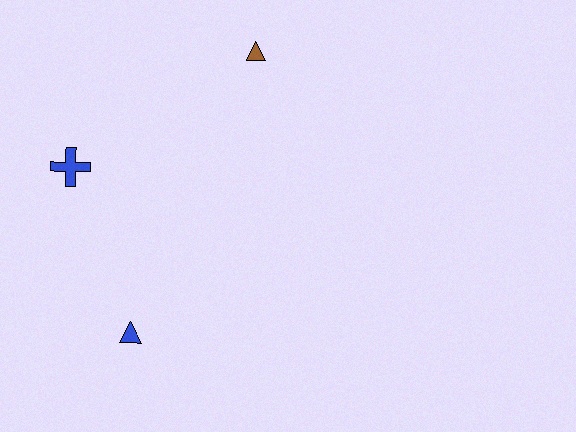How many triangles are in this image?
There are 2 triangles.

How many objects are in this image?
There are 3 objects.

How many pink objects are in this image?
There are no pink objects.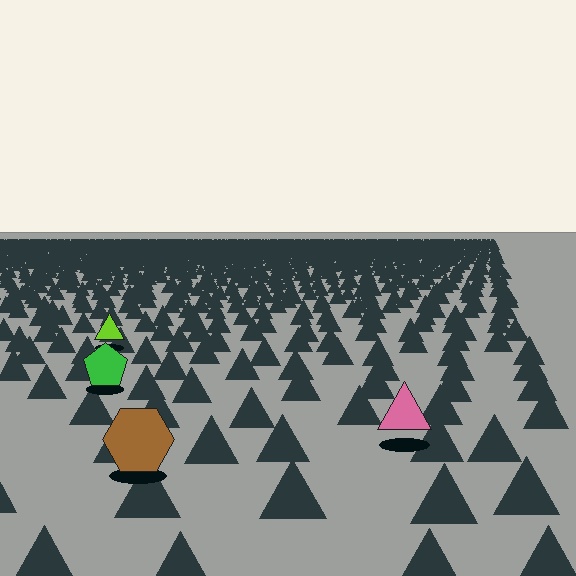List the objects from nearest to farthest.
From nearest to farthest: the brown hexagon, the pink triangle, the green pentagon, the lime triangle.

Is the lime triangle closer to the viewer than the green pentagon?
No. The green pentagon is closer — you can tell from the texture gradient: the ground texture is coarser near it.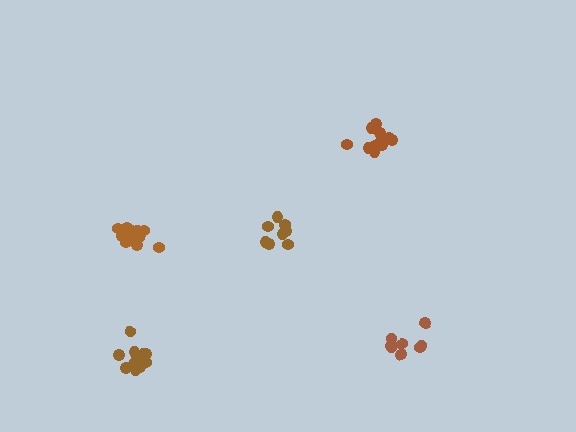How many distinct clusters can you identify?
There are 5 distinct clusters.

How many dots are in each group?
Group 1: 8 dots, Group 2: 8 dots, Group 3: 12 dots, Group 4: 13 dots, Group 5: 12 dots (53 total).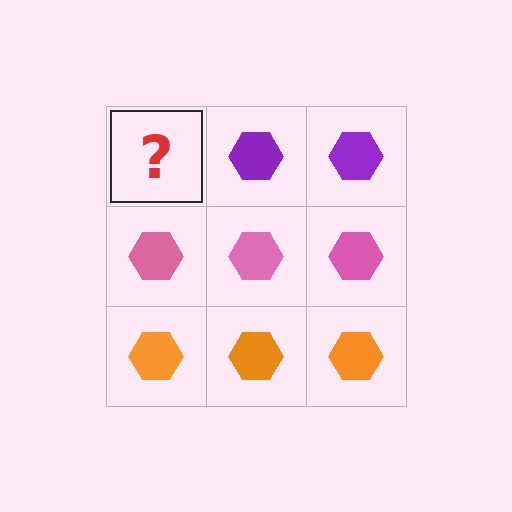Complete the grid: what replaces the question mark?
The question mark should be replaced with a purple hexagon.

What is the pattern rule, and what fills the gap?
The rule is that each row has a consistent color. The gap should be filled with a purple hexagon.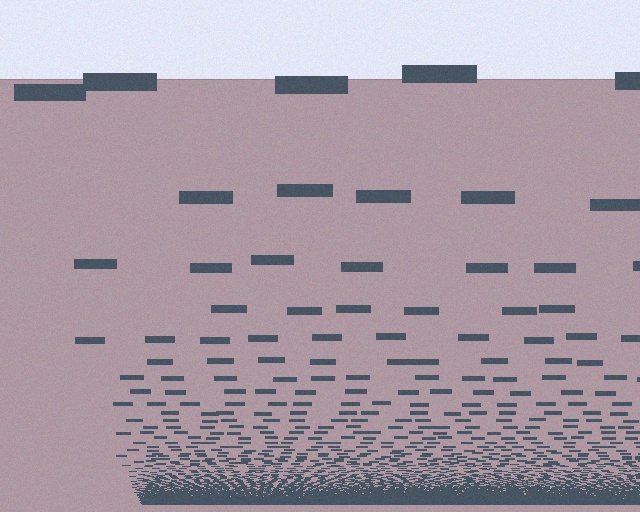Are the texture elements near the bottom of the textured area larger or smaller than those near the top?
Smaller. The gradient is inverted — elements near the bottom are smaller and denser.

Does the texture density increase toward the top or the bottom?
Density increases toward the bottom.